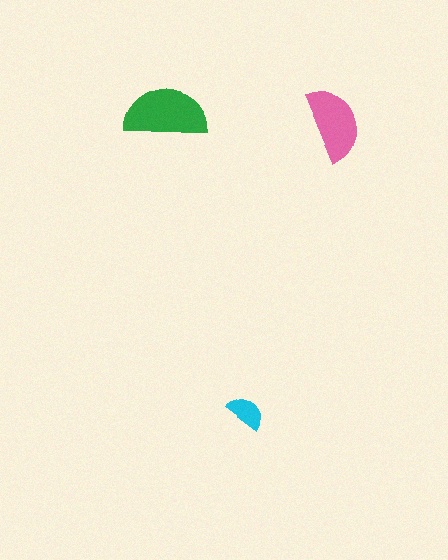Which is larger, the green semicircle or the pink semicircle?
The green one.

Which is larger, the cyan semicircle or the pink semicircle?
The pink one.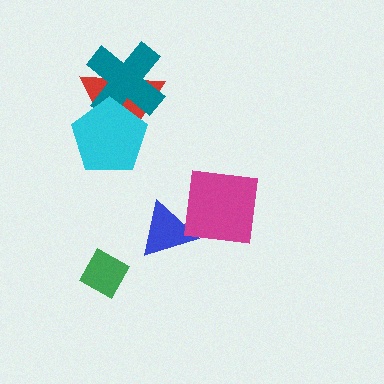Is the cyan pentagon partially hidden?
No, no other shape covers it.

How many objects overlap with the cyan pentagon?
2 objects overlap with the cyan pentagon.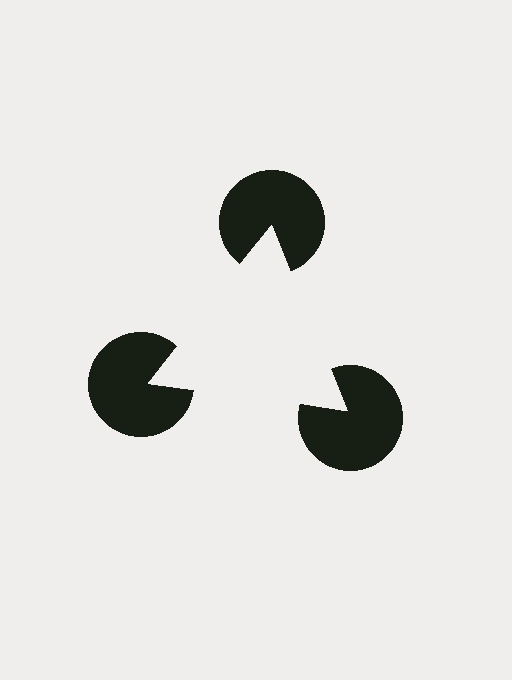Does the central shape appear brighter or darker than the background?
It typically appears slightly brighter than the background, even though no actual brightness change is drawn.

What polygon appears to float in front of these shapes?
An illusory triangle — its edges are inferred from the aligned wedge cuts in the pac-man discs, not physically drawn.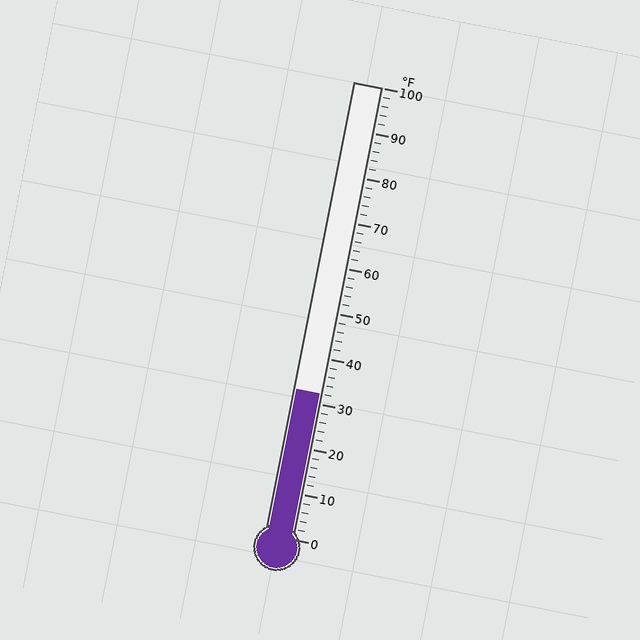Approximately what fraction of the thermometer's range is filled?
The thermometer is filled to approximately 30% of its range.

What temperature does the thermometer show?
The thermometer shows approximately 32°F.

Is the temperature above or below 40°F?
The temperature is below 40°F.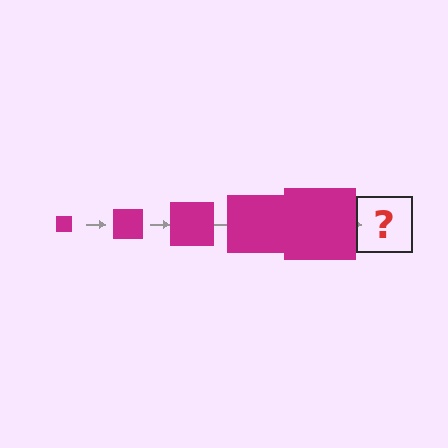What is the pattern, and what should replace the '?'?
The pattern is that the square gets progressively larger each step. The '?' should be a magenta square, larger than the previous one.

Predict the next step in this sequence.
The next step is a magenta square, larger than the previous one.